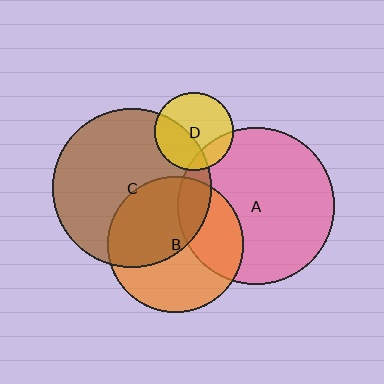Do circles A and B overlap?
Yes.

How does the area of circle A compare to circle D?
Approximately 4.0 times.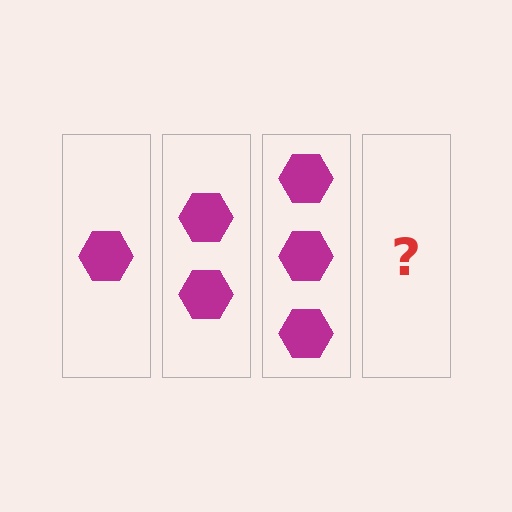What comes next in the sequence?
The next element should be 4 hexagons.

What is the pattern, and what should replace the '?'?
The pattern is that each step adds one more hexagon. The '?' should be 4 hexagons.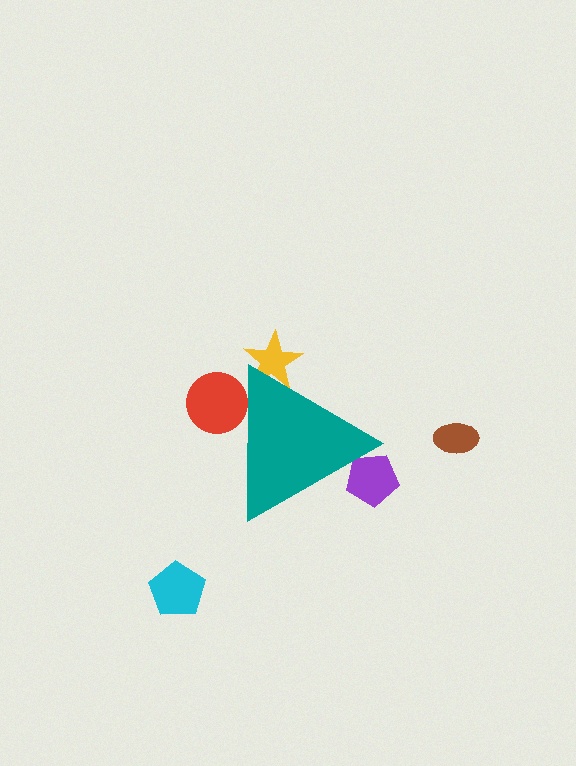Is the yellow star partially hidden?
Yes, the yellow star is partially hidden behind the teal triangle.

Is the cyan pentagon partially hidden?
No, the cyan pentagon is fully visible.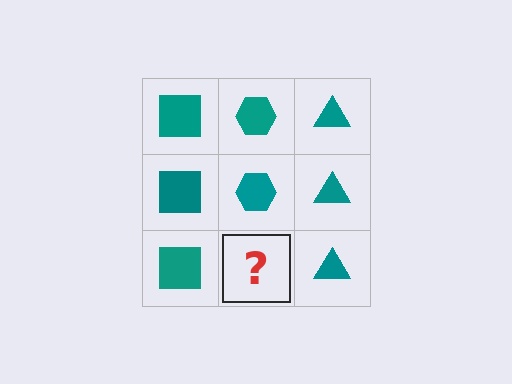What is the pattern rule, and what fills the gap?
The rule is that each column has a consistent shape. The gap should be filled with a teal hexagon.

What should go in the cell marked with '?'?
The missing cell should contain a teal hexagon.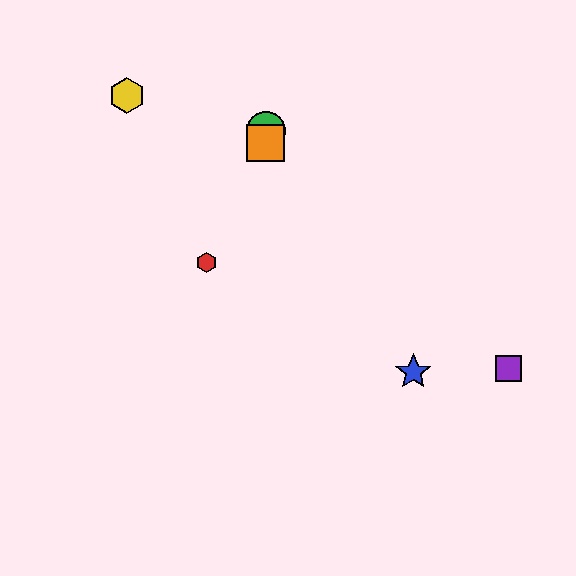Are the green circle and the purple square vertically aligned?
No, the green circle is at x≈266 and the purple square is at x≈509.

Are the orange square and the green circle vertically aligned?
Yes, both are at x≈266.